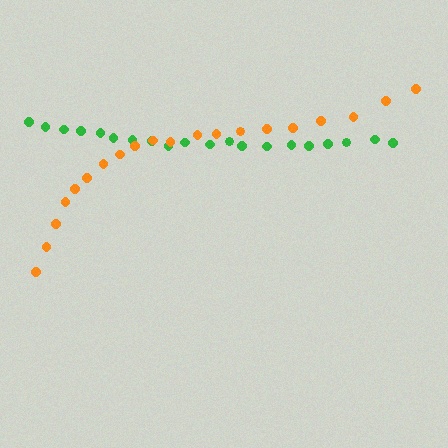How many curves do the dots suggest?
There are 2 distinct paths.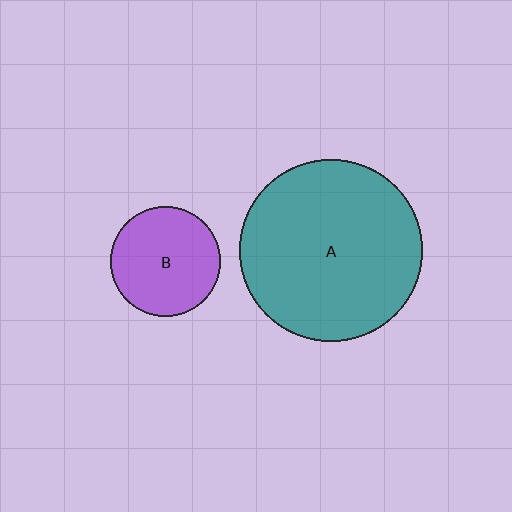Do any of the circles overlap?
No, none of the circles overlap.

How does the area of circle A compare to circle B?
Approximately 2.8 times.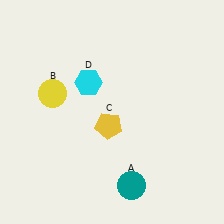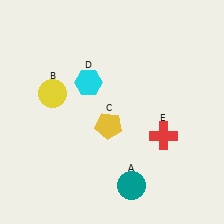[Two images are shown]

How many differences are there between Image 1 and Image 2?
There is 1 difference between the two images.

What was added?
A red cross (E) was added in Image 2.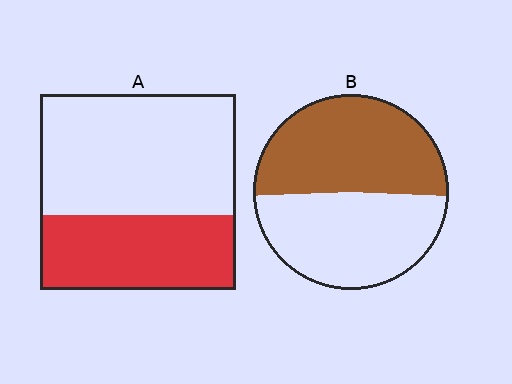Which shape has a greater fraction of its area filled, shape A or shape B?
Shape B.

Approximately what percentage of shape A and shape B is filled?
A is approximately 40% and B is approximately 50%.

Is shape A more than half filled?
No.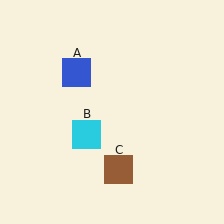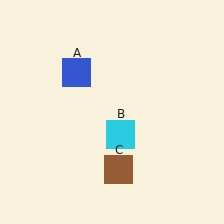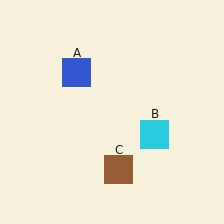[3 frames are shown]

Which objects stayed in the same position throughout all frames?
Blue square (object A) and brown square (object C) remained stationary.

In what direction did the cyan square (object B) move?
The cyan square (object B) moved right.